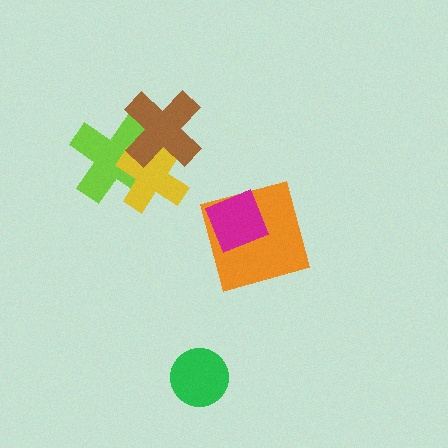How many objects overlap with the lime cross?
2 objects overlap with the lime cross.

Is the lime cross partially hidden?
Yes, it is partially covered by another shape.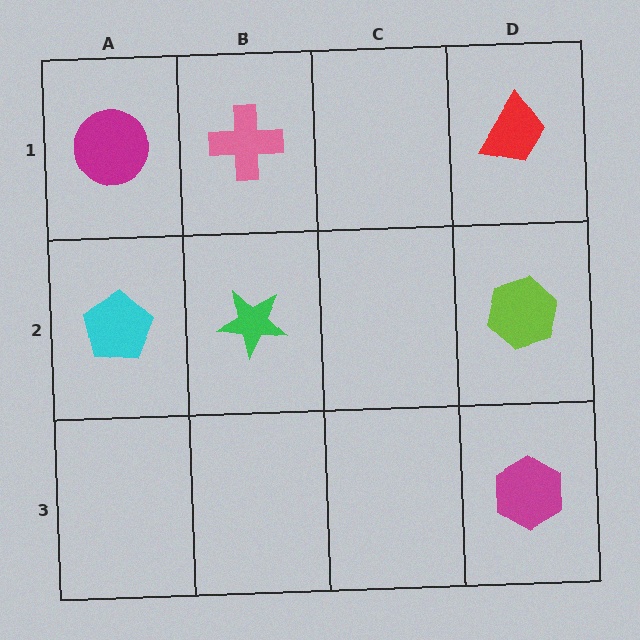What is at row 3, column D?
A magenta hexagon.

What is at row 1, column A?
A magenta circle.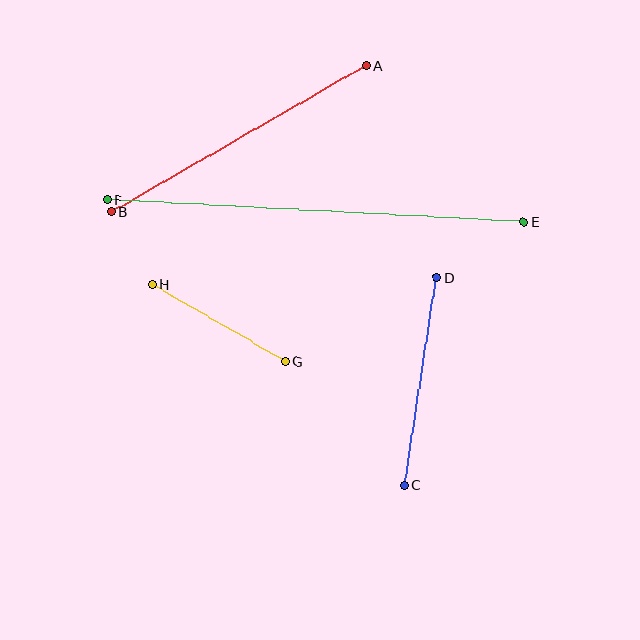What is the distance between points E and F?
The distance is approximately 418 pixels.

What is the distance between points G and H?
The distance is approximately 154 pixels.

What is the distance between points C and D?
The distance is approximately 211 pixels.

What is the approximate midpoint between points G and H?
The midpoint is at approximately (219, 323) pixels.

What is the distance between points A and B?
The distance is approximately 293 pixels.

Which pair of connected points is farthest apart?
Points E and F are farthest apart.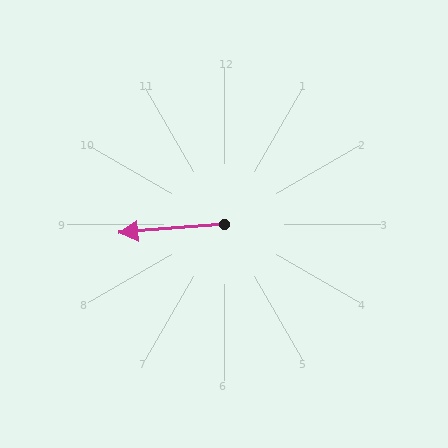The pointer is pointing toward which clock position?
Roughly 9 o'clock.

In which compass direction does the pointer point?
West.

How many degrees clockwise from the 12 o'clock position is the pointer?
Approximately 265 degrees.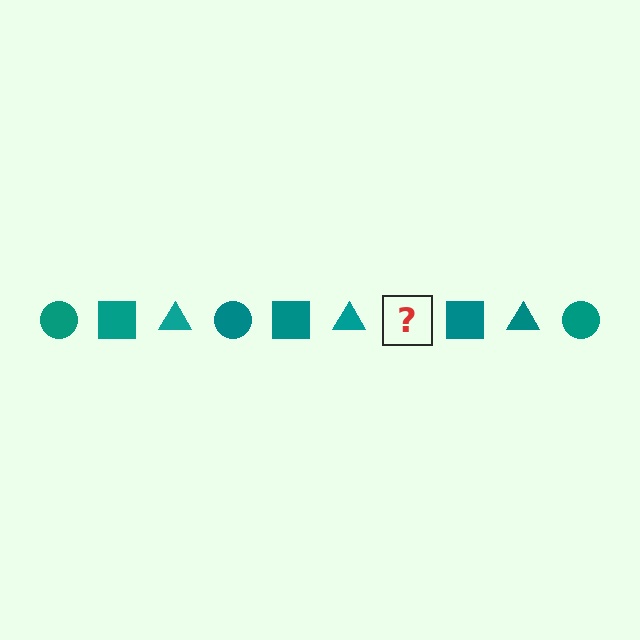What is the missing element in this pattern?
The missing element is a teal circle.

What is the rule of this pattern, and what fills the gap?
The rule is that the pattern cycles through circle, square, triangle shapes in teal. The gap should be filled with a teal circle.